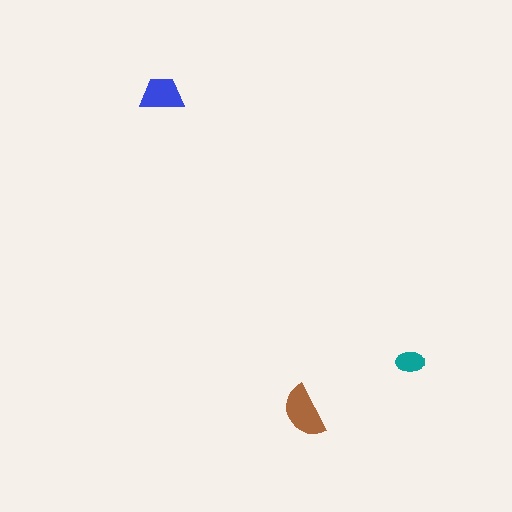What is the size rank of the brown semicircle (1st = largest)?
1st.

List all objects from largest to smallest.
The brown semicircle, the blue trapezoid, the teal ellipse.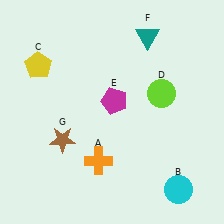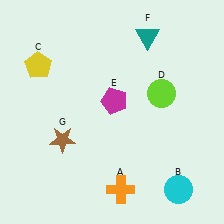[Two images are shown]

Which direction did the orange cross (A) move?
The orange cross (A) moved down.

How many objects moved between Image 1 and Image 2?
1 object moved between the two images.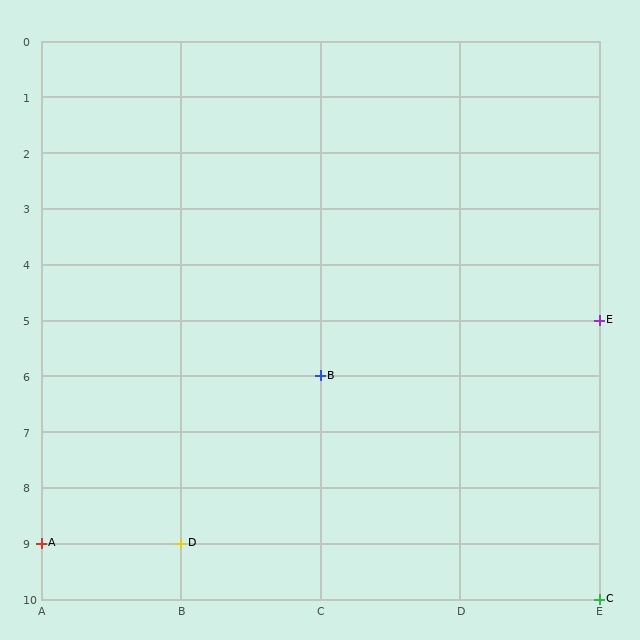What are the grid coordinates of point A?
Point A is at grid coordinates (A, 9).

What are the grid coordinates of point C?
Point C is at grid coordinates (E, 10).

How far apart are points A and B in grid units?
Points A and B are 2 columns and 3 rows apart (about 3.6 grid units diagonally).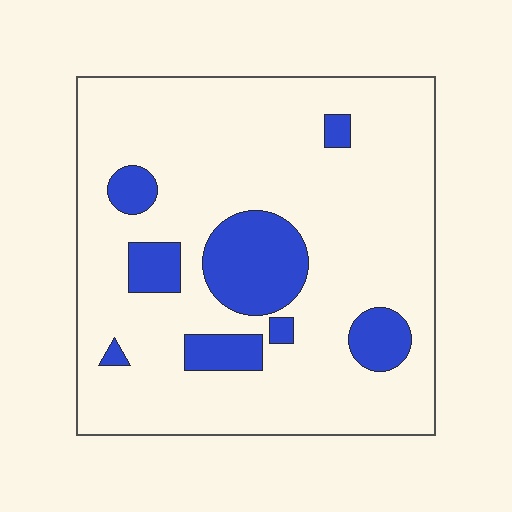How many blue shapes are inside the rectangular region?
8.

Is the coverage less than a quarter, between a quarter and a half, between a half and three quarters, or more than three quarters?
Less than a quarter.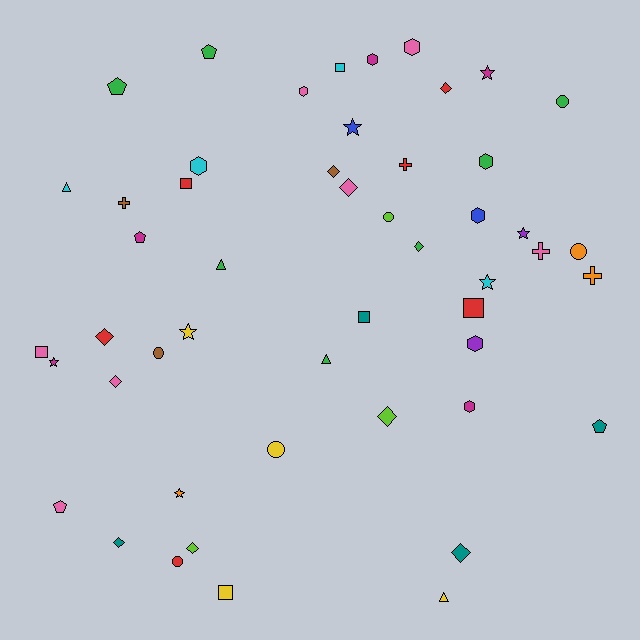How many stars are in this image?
There are 7 stars.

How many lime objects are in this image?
There are 3 lime objects.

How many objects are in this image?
There are 50 objects.